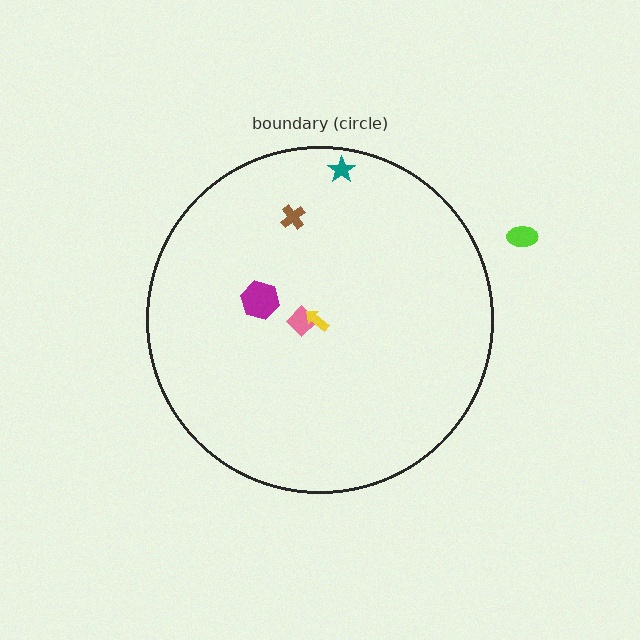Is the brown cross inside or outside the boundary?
Inside.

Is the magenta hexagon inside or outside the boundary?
Inside.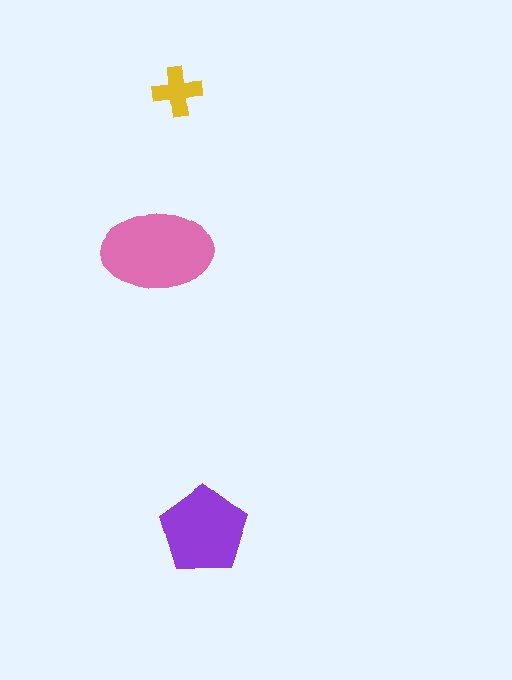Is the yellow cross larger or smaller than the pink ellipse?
Smaller.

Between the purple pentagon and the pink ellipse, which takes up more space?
The pink ellipse.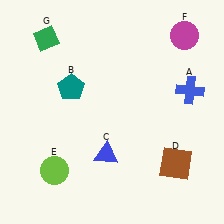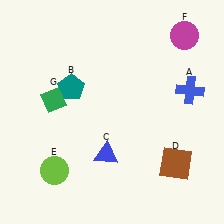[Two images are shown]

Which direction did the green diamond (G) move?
The green diamond (G) moved down.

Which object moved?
The green diamond (G) moved down.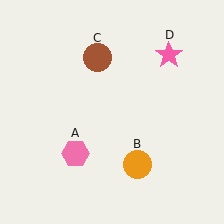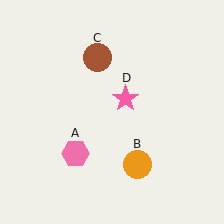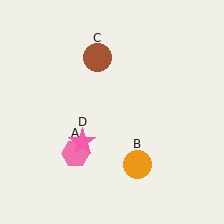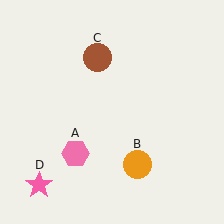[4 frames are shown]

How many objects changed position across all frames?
1 object changed position: pink star (object D).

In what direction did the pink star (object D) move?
The pink star (object D) moved down and to the left.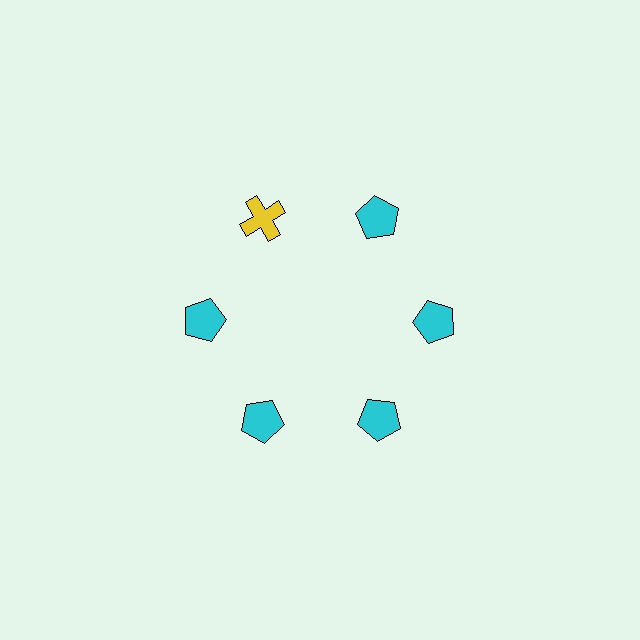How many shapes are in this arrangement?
There are 6 shapes arranged in a ring pattern.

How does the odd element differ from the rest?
It differs in both color (yellow instead of cyan) and shape (cross instead of pentagon).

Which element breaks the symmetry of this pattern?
The yellow cross at roughly the 11 o'clock position breaks the symmetry. All other shapes are cyan pentagons.